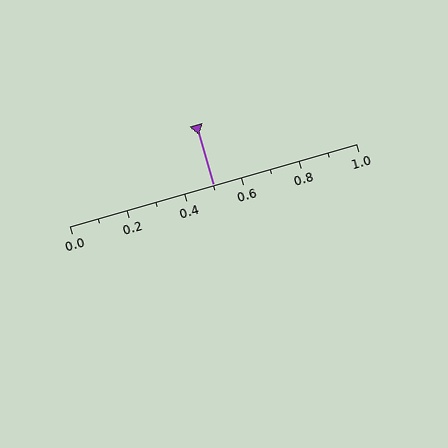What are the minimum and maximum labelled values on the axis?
The axis runs from 0.0 to 1.0.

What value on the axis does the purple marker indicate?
The marker indicates approximately 0.5.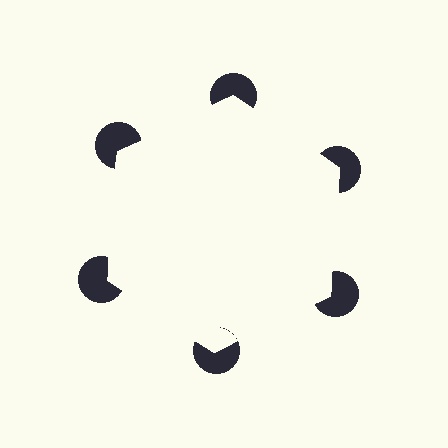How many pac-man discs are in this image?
There are 6 — one at each vertex of the illusory hexagon.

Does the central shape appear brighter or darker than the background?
It typically appears slightly brighter than the background, even though no actual brightness change is drawn.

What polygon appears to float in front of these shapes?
An illusory hexagon — its edges are inferred from the aligned wedge cuts in the pac-man discs, not physically drawn.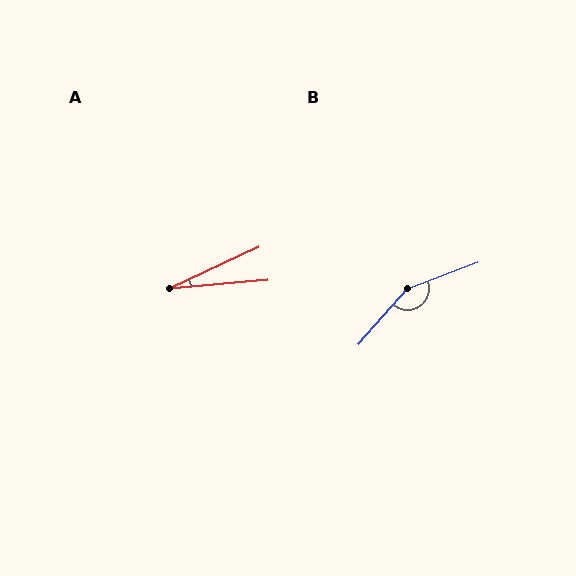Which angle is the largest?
B, at approximately 152 degrees.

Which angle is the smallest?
A, at approximately 20 degrees.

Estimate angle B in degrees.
Approximately 152 degrees.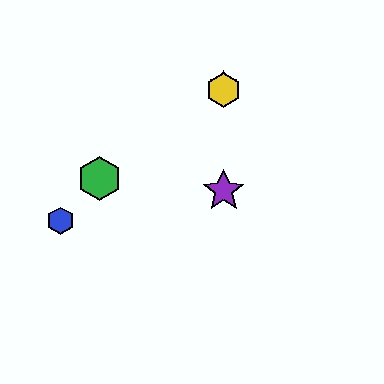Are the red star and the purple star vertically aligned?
Yes, both are at x≈224.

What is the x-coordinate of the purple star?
The purple star is at x≈224.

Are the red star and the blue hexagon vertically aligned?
No, the red star is at x≈224 and the blue hexagon is at x≈60.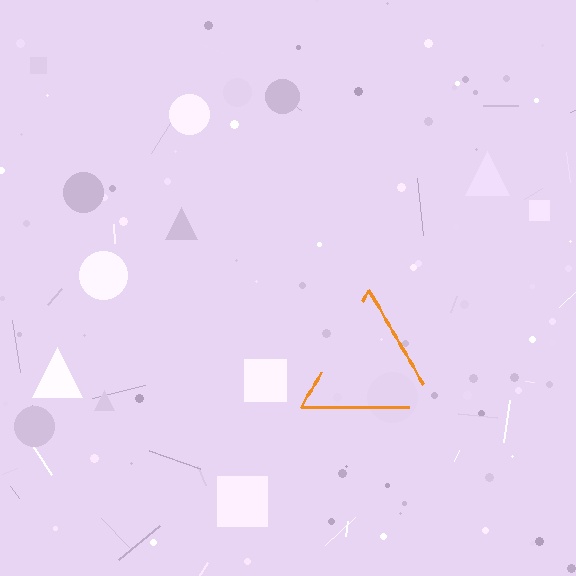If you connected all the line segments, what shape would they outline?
They would outline a triangle.